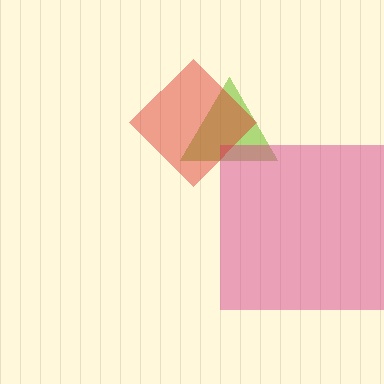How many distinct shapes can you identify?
There are 3 distinct shapes: a lime triangle, a magenta square, a red diamond.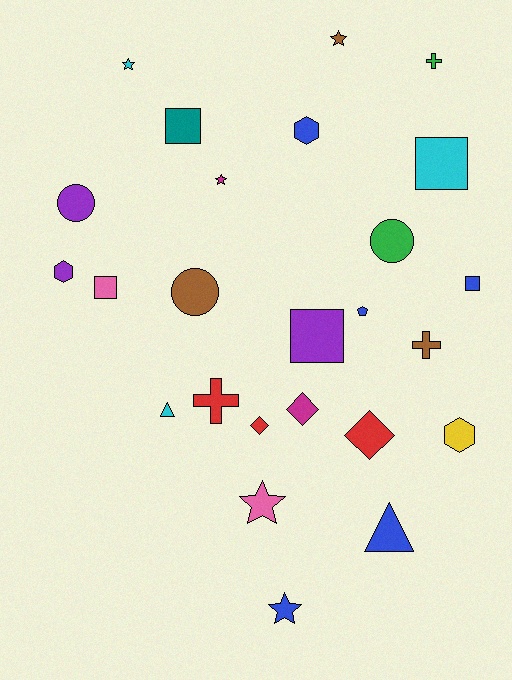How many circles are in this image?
There are 3 circles.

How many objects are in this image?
There are 25 objects.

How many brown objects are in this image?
There are 3 brown objects.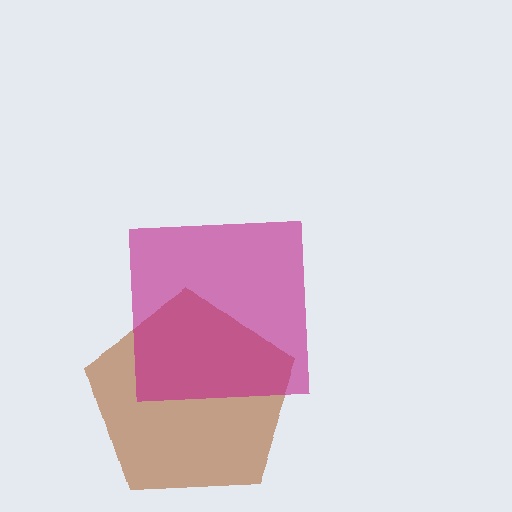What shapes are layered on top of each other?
The layered shapes are: a brown pentagon, a magenta square.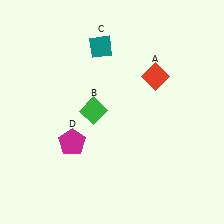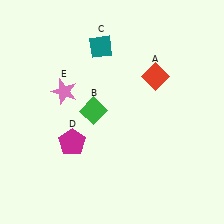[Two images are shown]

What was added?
A pink star (E) was added in Image 2.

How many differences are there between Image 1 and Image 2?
There is 1 difference between the two images.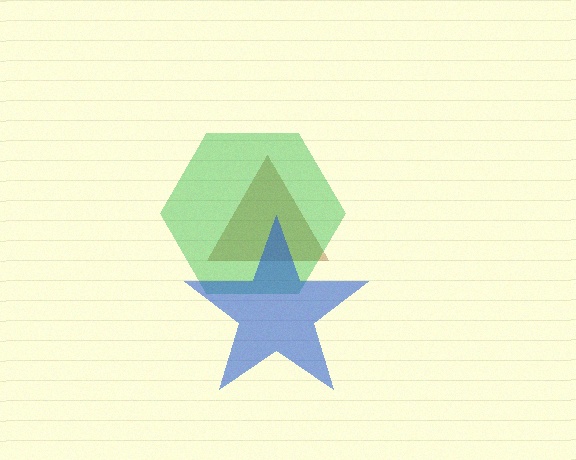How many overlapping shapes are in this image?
There are 3 overlapping shapes in the image.